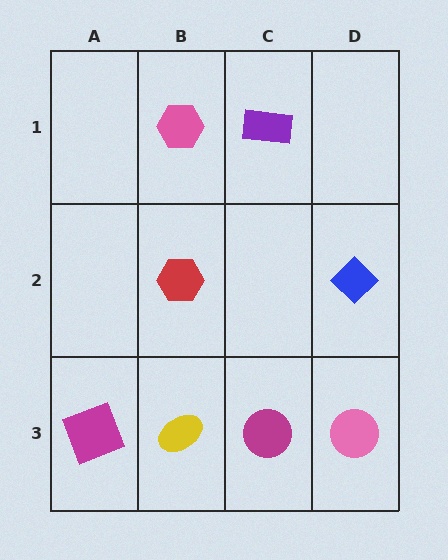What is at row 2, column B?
A red hexagon.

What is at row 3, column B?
A yellow ellipse.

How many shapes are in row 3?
4 shapes.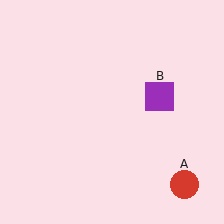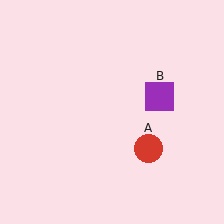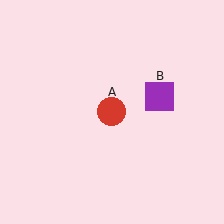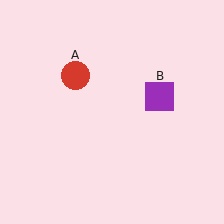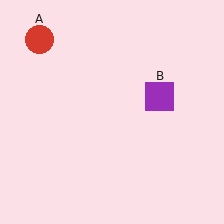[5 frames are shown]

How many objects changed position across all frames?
1 object changed position: red circle (object A).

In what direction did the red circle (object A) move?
The red circle (object A) moved up and to the left.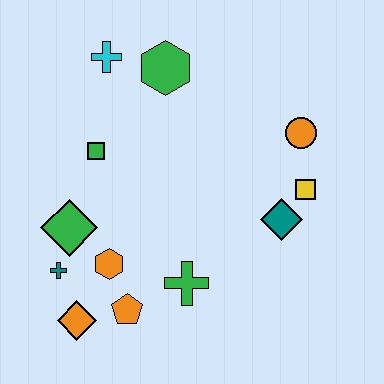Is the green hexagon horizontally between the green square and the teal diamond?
Yes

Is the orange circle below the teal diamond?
No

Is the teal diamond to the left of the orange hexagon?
No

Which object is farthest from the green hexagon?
The orange diamond is farthest from the green hexagon.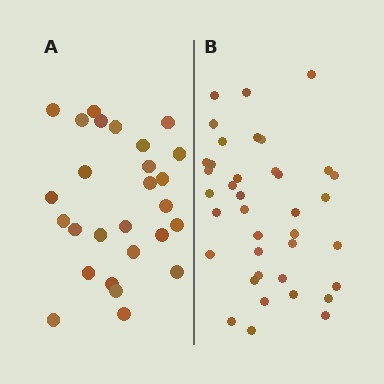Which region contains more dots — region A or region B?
Region B (the right region) has more dots.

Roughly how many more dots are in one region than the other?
Region B has roughly 12 or so more dots than region A.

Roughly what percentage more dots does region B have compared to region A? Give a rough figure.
About 40% more.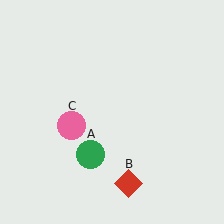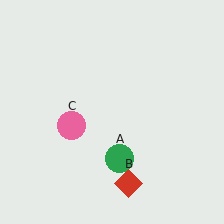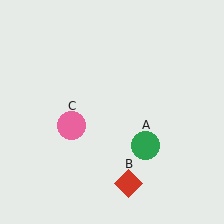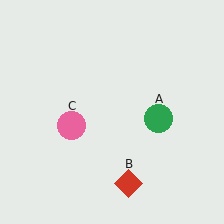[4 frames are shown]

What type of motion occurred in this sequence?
The green circle (object A) rotated counterclockwise around the center of the scene.